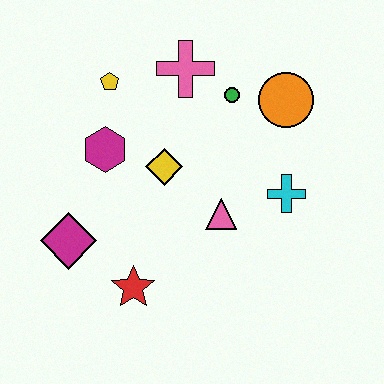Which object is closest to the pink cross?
The green circle is closest to the pink cross.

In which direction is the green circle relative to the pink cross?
The green circle is to the right of the pink cross.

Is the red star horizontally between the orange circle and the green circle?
No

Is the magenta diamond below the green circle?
Yes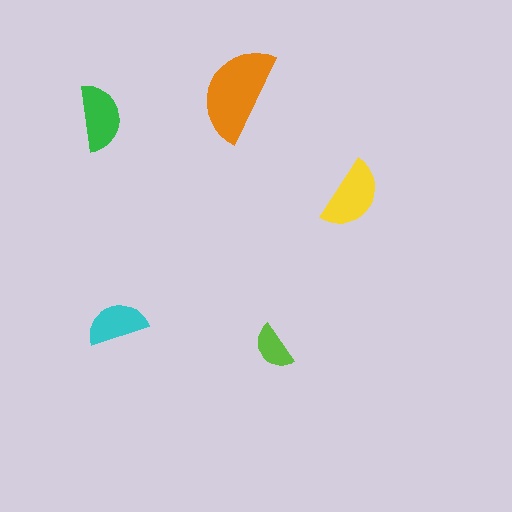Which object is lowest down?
The lime semicircle is bottommost.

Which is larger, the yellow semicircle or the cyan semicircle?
The yellow one.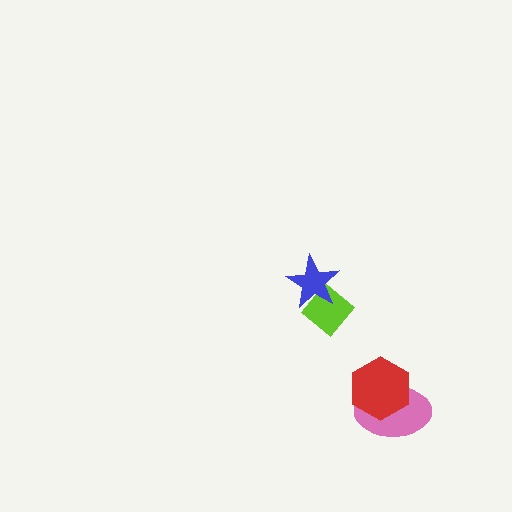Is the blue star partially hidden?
No, no other shape covers it.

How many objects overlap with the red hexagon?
1 object overlaps with the red hexagon.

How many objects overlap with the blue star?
1 object overlaps with the blue star.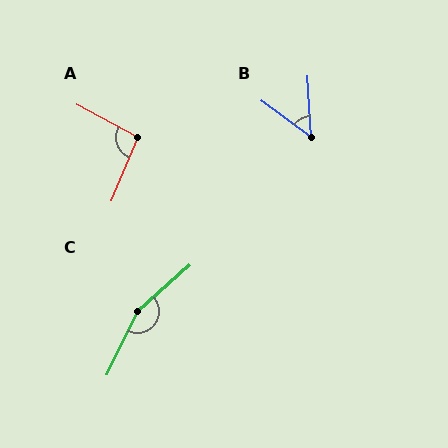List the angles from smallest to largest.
B (51°), A (96°), C (157°).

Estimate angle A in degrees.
Approximately 96 degrees.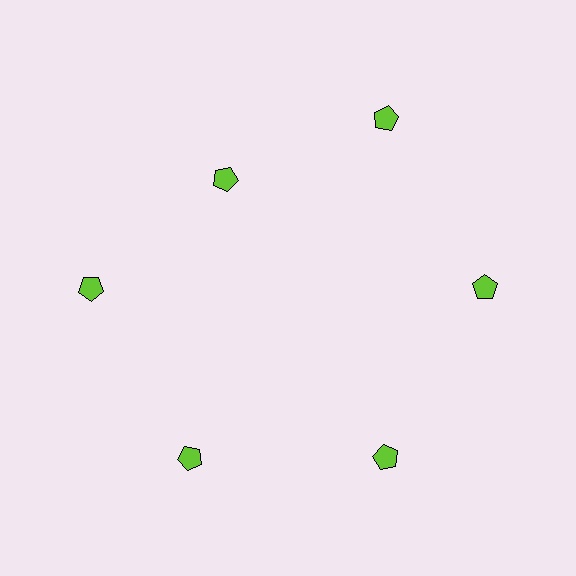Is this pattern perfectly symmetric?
No. The 6 lime pentagons are arranged in a ring, but one element near the 11 o'clock position is pulled inward toward the center, breaking the 6-fold rotational symmetry.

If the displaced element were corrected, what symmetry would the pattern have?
It would have 6-fold rotational symmetry — the pattern would map onto itself every 60 degrees.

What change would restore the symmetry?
The symmetry would be restored by moving it outward, back onto the ring so that all 6 pentagons sit at equal angles and equal distance from the center.